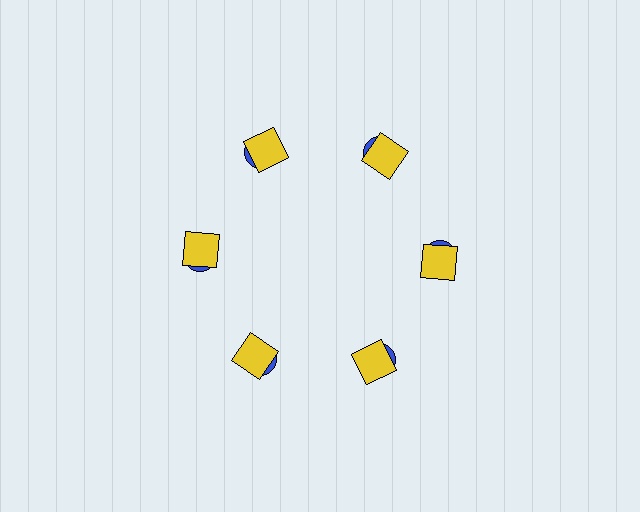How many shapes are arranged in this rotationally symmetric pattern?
There are 12 shapes, arranged in 6 groups of 2.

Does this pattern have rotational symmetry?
Yes, this pattern has 6-fold rotational symmetry. It looks the same after rotating 60 degrees around the center.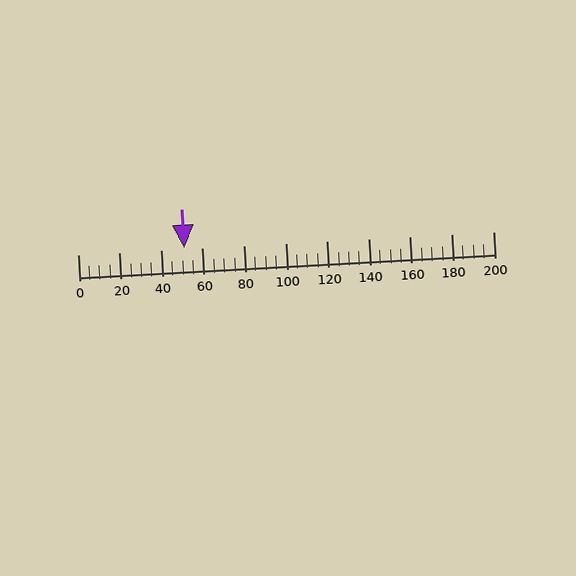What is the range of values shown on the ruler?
The ruler shows values from 0 to 200.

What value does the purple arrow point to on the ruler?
The purple arrow points to approximately 51.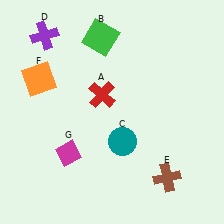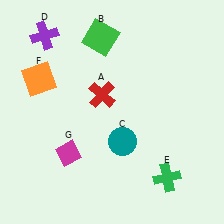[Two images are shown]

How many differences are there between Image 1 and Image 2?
There is 1 difference between the two images.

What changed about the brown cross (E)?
In Image 1, E is brown. In Image 2, it changed to green.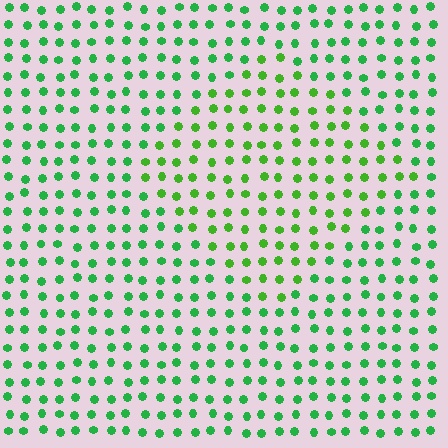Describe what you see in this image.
The image is filled with small green elements in a uniform arrangement. A diamond-shaped region is visible where the elements are tinted to a slightly different hue, forming a subtle color boundary.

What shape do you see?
I see a diamond.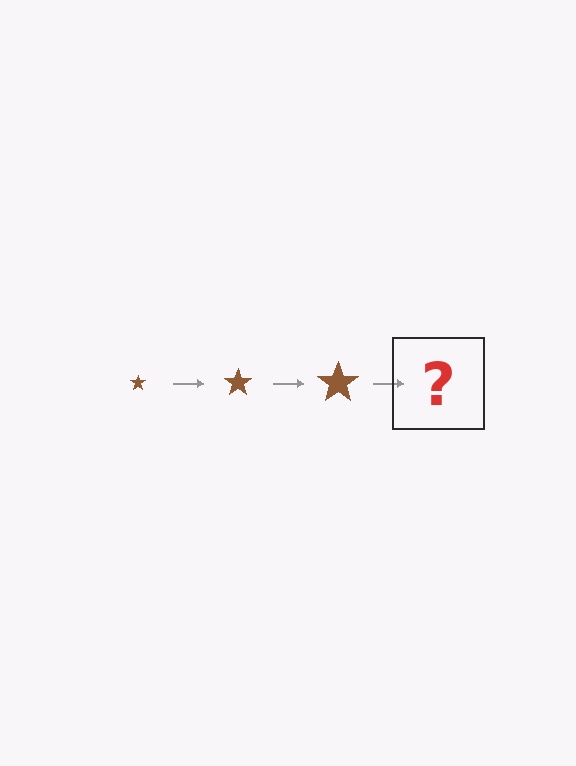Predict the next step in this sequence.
The next step is a brown star, larger than the previous one.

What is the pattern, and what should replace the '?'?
The pattern is that the star gets progressively larger each step. The '?' should be a brown star, larger than the previous one.